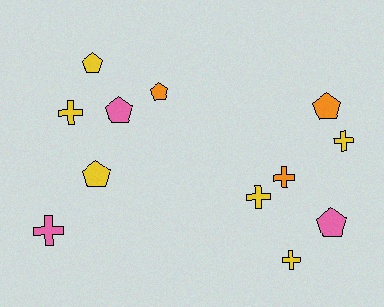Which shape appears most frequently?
Pentagon, with 6 objects.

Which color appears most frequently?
Yellow, with 6 objects.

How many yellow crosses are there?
There are 4 yellow crosses.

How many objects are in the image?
There are 12 objects.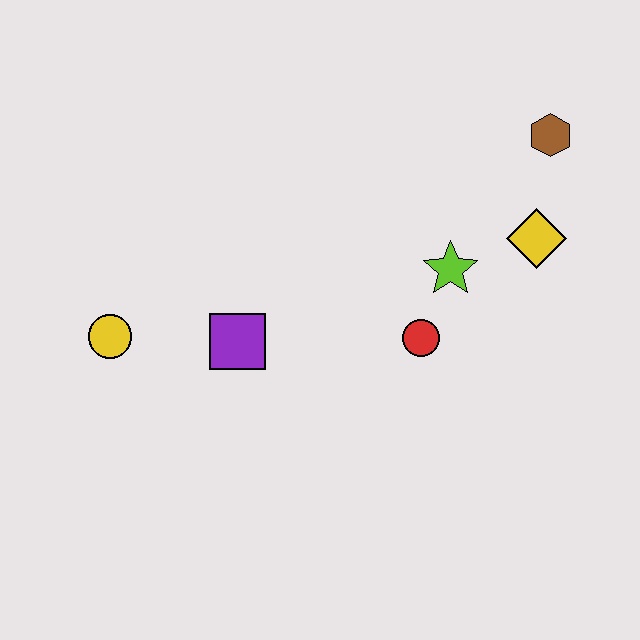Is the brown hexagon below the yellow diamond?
No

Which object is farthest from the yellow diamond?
The yellow circle is farthest from the yellow diamond.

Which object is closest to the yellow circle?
The purple square is closest to the yellow circle.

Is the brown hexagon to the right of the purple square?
Yes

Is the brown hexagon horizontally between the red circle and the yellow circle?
No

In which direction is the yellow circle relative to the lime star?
The yellow circle is to the left of the lime star.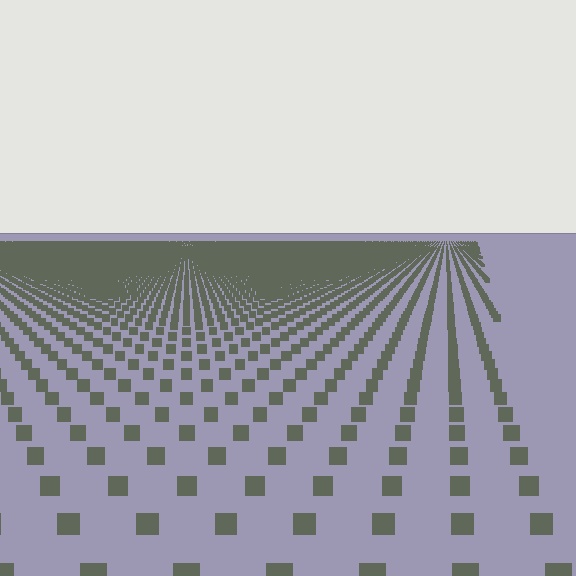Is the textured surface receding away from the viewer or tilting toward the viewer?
The surface is receding away from the viewer. Texture elements get smaller and denser toward the top.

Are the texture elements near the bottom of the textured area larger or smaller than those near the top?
Larger. Near the bottom, elements are closer to the viewer and appear at a bigger on-screen size.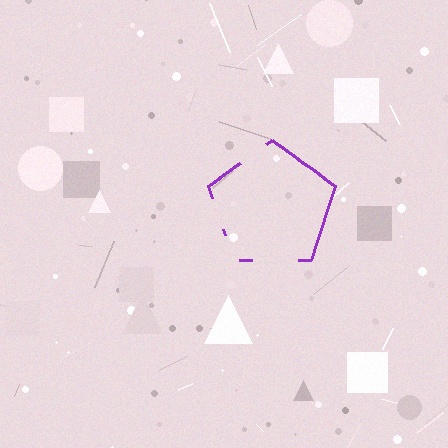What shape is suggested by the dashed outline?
The dashed outline suggests a pentagon.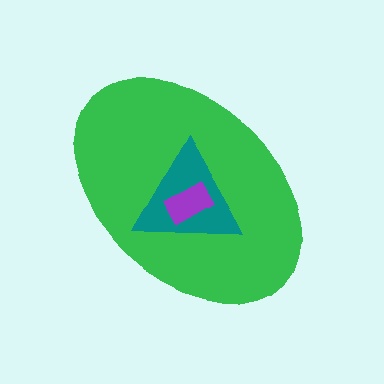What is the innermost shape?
The purple rectangle.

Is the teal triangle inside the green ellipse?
Yes.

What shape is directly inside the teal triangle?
The purple rectangle.